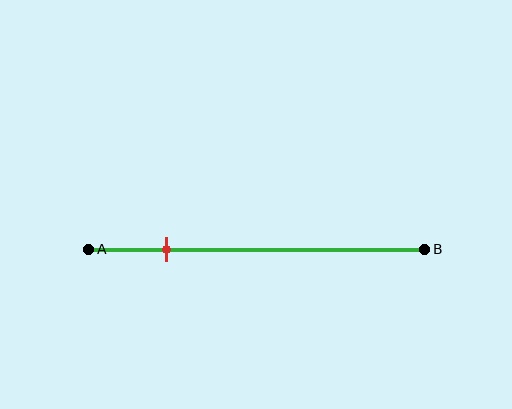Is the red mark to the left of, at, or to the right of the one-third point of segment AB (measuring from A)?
The red mark is to the left of the one-third point of segment AB.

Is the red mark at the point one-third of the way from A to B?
No, the mark is at about 25% from A, not at the 33% one-third point.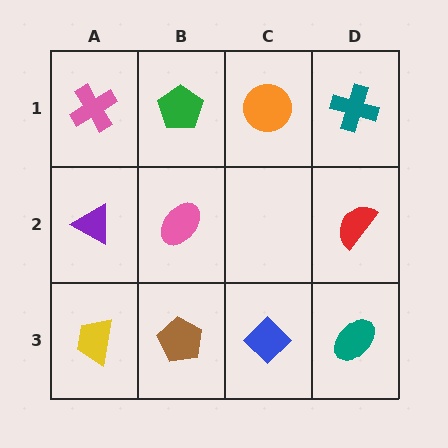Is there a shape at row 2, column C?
No, that cell is empty.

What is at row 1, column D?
A teal cross.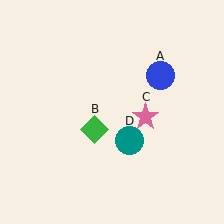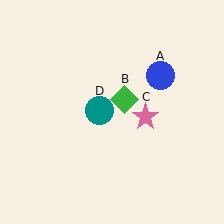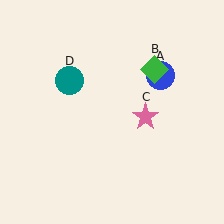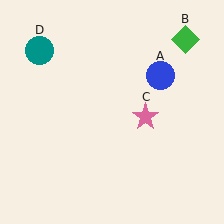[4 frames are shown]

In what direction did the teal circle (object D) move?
The teal circle (object D) moved up and to the left.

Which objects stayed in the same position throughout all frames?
Blue circle (object A) and pink star (object C) remained stationary.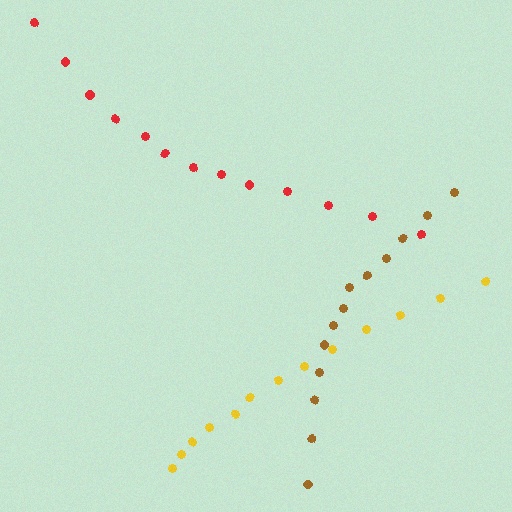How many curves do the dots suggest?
There are 3 distinct paths.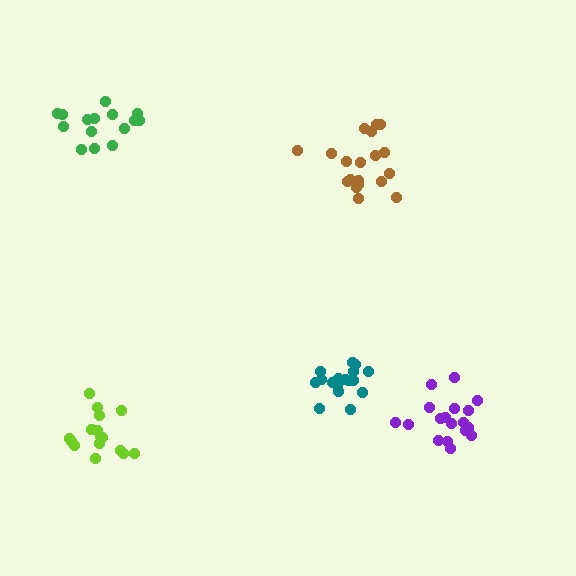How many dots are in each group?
Group 1: 18 dots, Group 2: 19 dots, Group 3: 16 dots, Group 4: 18 dots, Group 5: 15 dots (86 total).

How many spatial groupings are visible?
There are 5 spatial groupings.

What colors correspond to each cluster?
The clusters are colored: purple, brown, lime, teal, green.